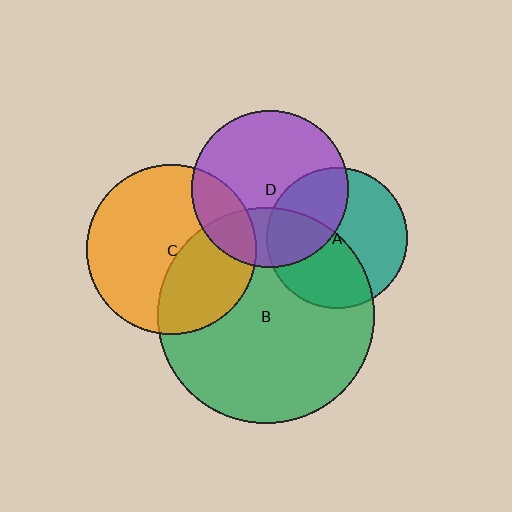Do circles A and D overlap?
Yes.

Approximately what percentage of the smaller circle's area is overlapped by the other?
Approximately 35%.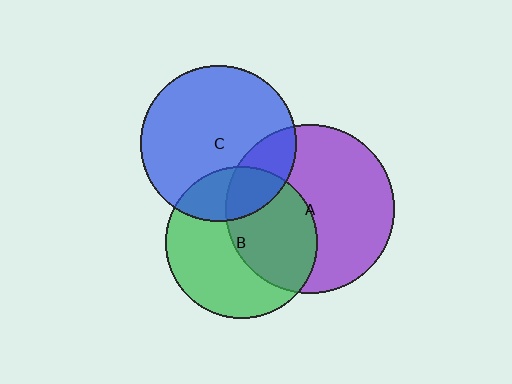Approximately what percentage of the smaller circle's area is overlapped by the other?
Approximately 45%.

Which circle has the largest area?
Circle A (purple).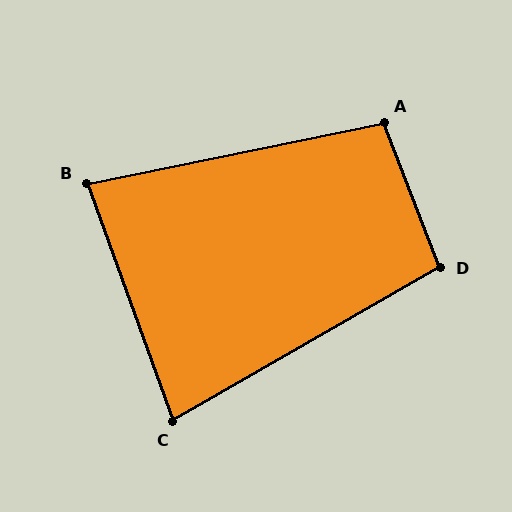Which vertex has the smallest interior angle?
C, at approximately 80 degrees.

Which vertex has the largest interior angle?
A, at approximately 100 degrees.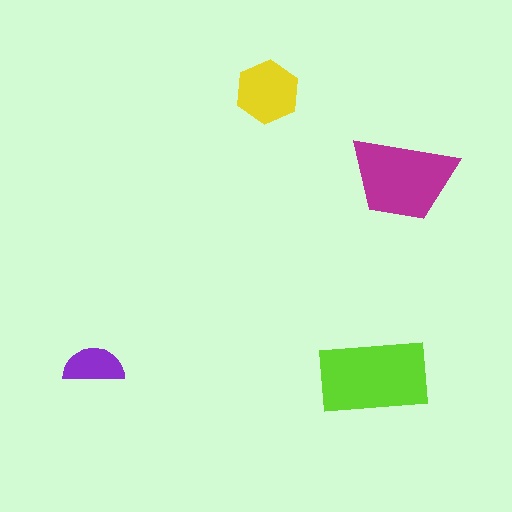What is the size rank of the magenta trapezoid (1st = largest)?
2nd.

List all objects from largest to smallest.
The lime rectangle, the magenta trapezoid, the yellow hexagon, the purple semicircle.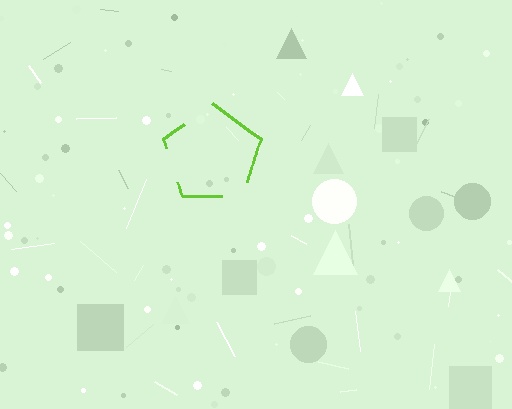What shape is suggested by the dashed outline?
The dashed outline suggests a pentagon.